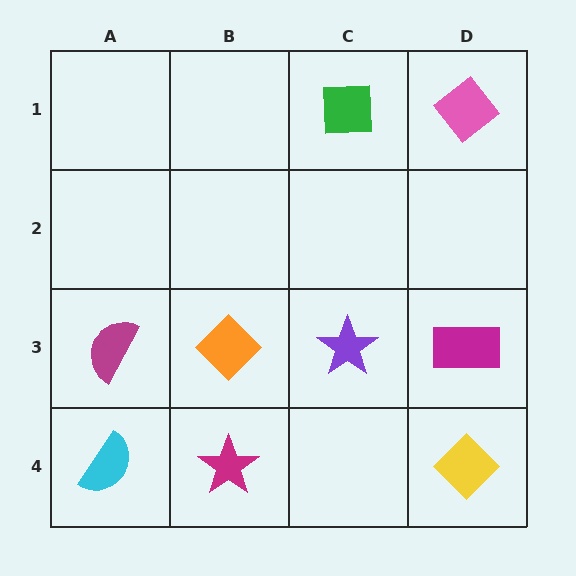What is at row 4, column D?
A yellow diamond.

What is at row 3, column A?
A magenta semicircle.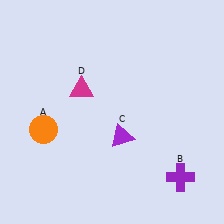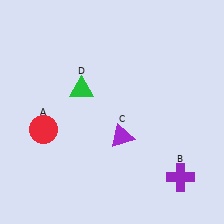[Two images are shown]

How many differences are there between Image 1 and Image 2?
There are 2 differences between the two images.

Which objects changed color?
A changed from orange to red. D changed from magenta to green.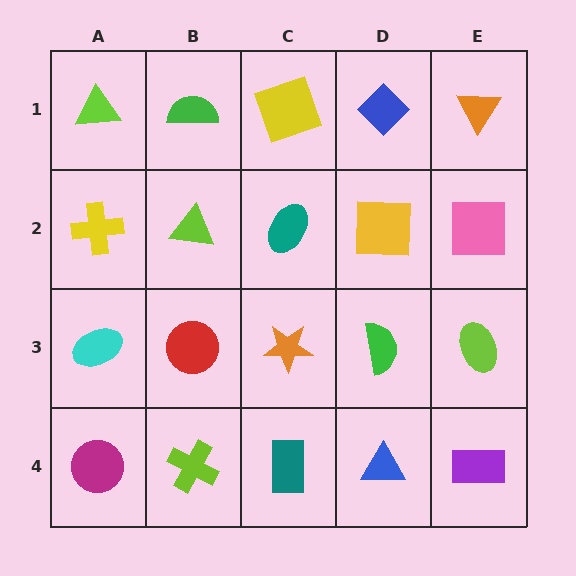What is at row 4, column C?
A teal rectangle.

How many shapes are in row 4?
5 shapes.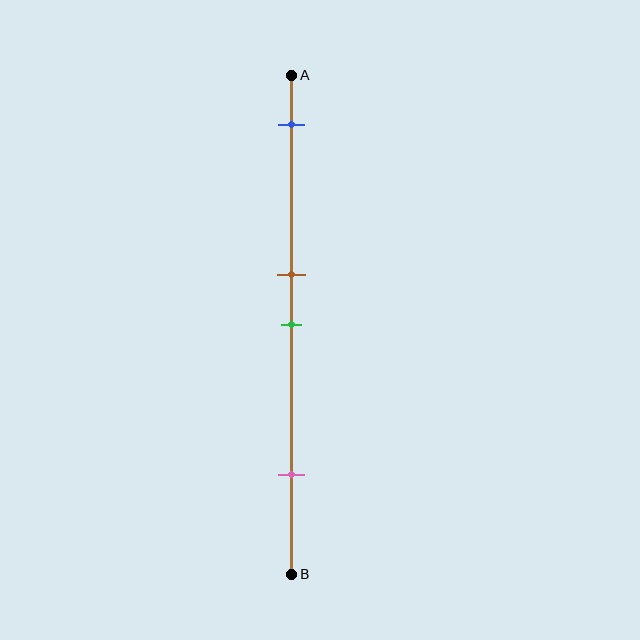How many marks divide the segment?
There are 4 marks dividing the segment.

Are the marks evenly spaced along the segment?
No, the marks are not evenly spaced.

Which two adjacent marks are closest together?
The brown and green marks are the closest adjacent pair.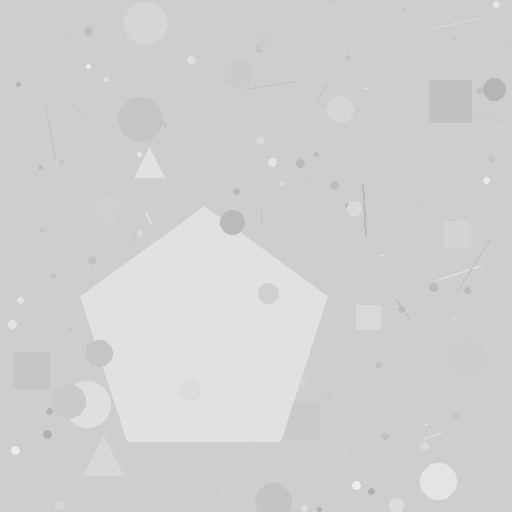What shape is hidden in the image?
A pentagon is hidden in the image.